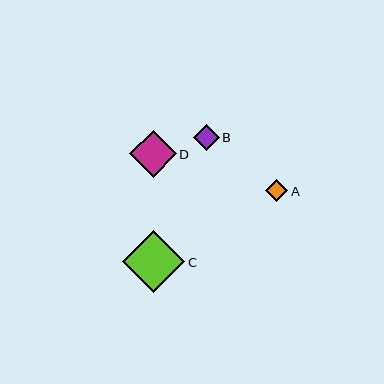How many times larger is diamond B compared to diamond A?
Diamond B is approximately 1.1 times the size of diamond A.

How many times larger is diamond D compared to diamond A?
Diamond D is approximately 2.1 times the size of diamond A.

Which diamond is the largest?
Diamond C is the largest with a size of approximately 63 pixels.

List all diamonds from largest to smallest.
From largest to smallest: C, D, B, A.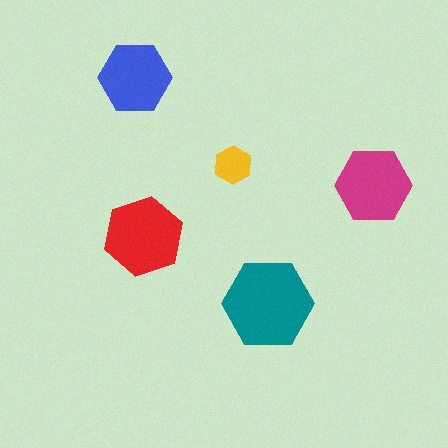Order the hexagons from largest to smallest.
the teal one, the red one, the magenta one, the blue one, the yellow one.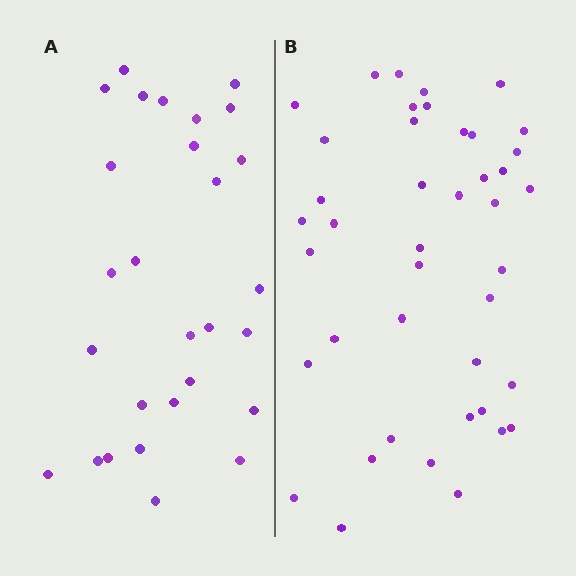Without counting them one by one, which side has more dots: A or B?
Region B (the right region) has more dots.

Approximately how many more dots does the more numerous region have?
Region B has approximately 15 more dots than region A.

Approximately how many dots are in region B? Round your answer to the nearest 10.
About 40 dots. (The exact count is 42, which rounds to 40.)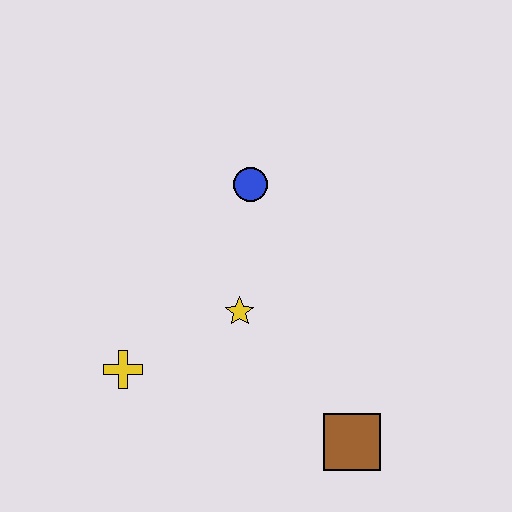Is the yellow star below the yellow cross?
No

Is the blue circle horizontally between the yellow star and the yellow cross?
No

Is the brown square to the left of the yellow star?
No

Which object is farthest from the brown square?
The blue circle is farthest from the brown square.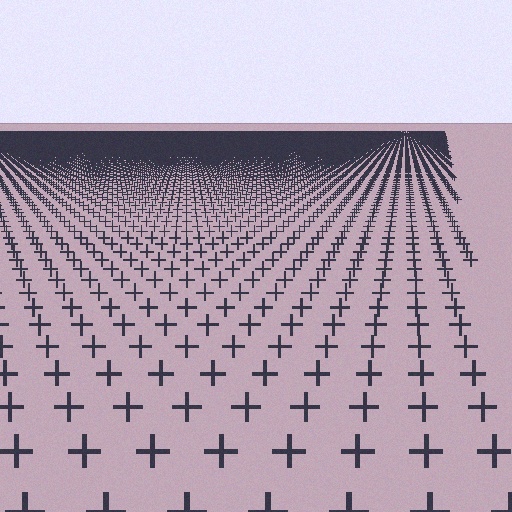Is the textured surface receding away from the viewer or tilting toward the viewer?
The surface is receding away from the viewer. Texture elements get smaller and denser toward the top.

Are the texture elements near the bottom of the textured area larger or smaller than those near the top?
Larger. Near the bottom, elements are closer to the viewer and appear at a bigger on-screen size.